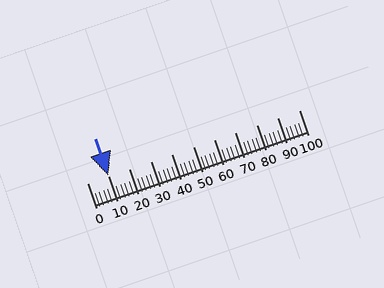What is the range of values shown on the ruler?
The ruler shows values from 0 to 100.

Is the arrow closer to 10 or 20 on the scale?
The arrow is closer to 10.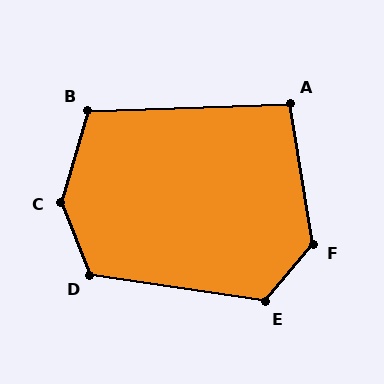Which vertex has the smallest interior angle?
A, at approximately 97 degrees.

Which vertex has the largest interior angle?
C, at approximately 141 degrees.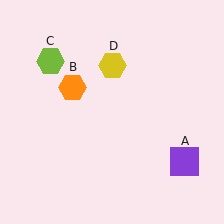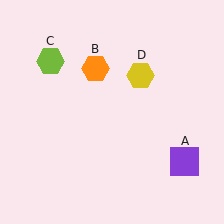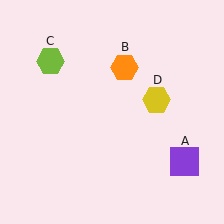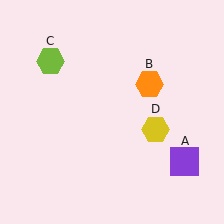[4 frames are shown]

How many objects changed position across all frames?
2 objects changed position: orange hexagon (object B), yellow hexagon (object D).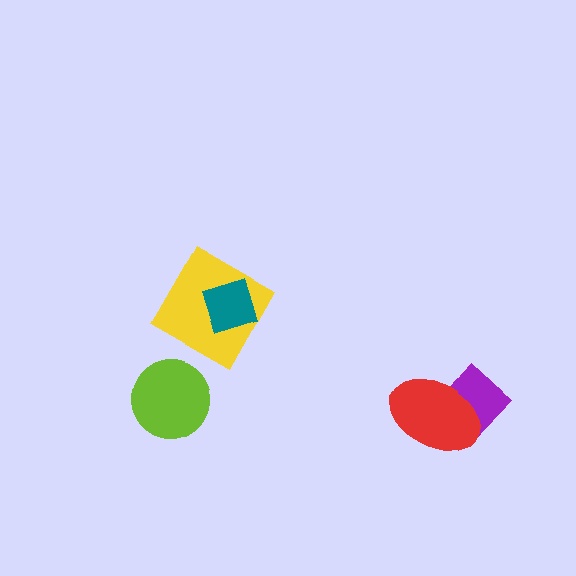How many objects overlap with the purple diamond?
1 object overlaps with the purple diamond.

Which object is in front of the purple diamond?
The red ellipse is in front of the purple diamond.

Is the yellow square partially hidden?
Yes, it is partially covered by another shape.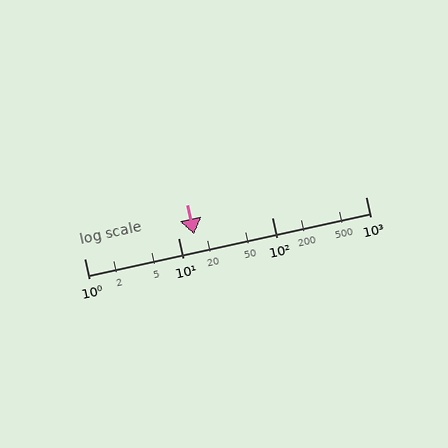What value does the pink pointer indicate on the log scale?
The pointer indicates approximately 15.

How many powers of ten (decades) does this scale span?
The scale spans 3 decades, from 1 to 1000.